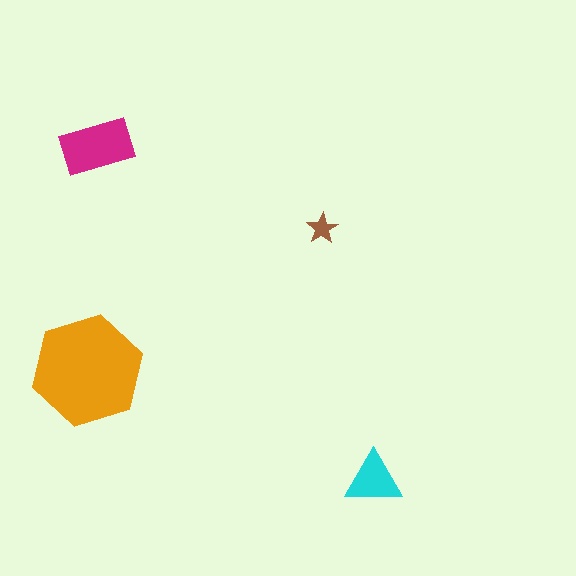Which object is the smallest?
The brown star.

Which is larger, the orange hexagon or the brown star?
The orange hexagon.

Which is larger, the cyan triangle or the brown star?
The cyan triangle.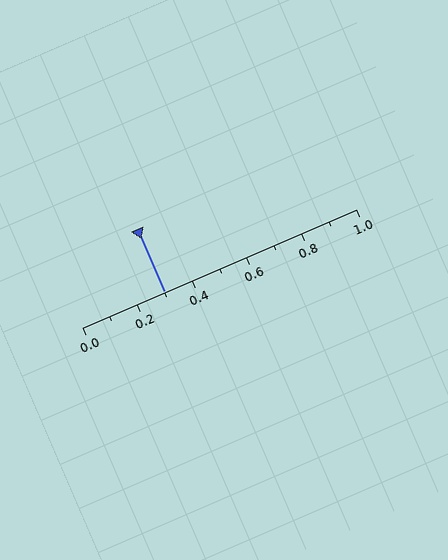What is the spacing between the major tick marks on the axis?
The major ticks are spaced 0.2 apart.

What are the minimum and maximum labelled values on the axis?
The axis runs from 0.0 to 1.0.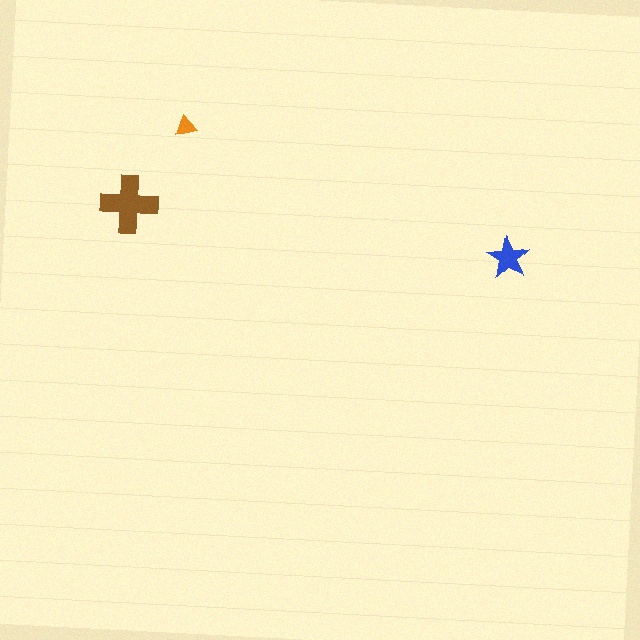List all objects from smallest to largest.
The orange triangle, the blue star, the brown cross.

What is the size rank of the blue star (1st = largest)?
2nd.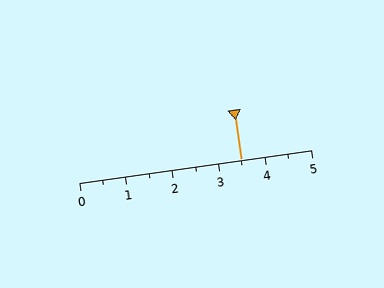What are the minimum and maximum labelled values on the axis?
The axis runs from 0 to 5.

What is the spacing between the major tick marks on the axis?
The major ticks are spaced 1 apart.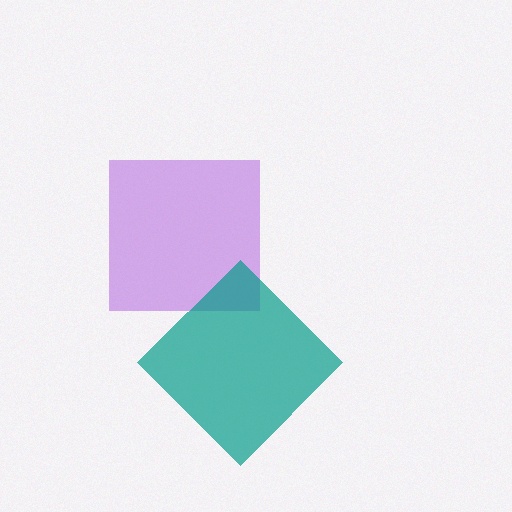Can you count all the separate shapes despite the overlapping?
Yes, there are 2 separate shapes.